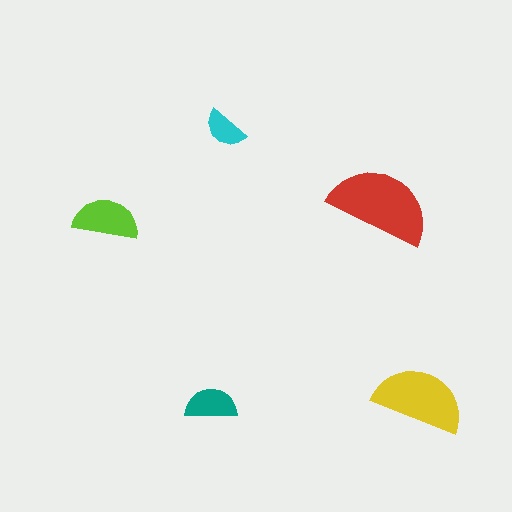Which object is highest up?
The cyan semicircle is topmost.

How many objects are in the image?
There are 5 objects in the image.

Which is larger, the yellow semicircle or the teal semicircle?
The yellow one.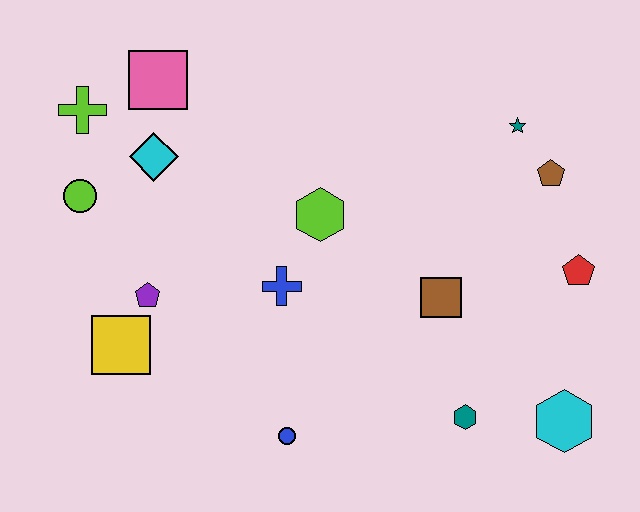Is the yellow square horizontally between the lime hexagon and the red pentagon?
No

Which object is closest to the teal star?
The brown pentagon is closest to the teal star.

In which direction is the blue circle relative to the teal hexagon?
The blue circle is to the left of the teal hexagon.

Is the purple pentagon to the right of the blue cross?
No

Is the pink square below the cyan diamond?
No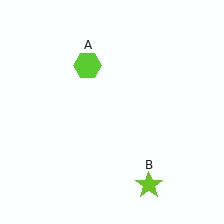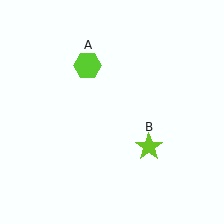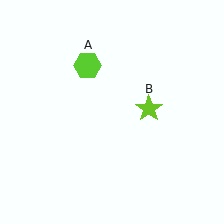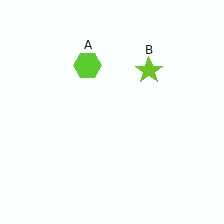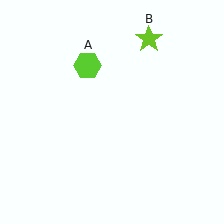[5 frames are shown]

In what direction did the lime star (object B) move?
The lime star (object B) moved up.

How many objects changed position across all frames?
1 object changed position: lime star (object B).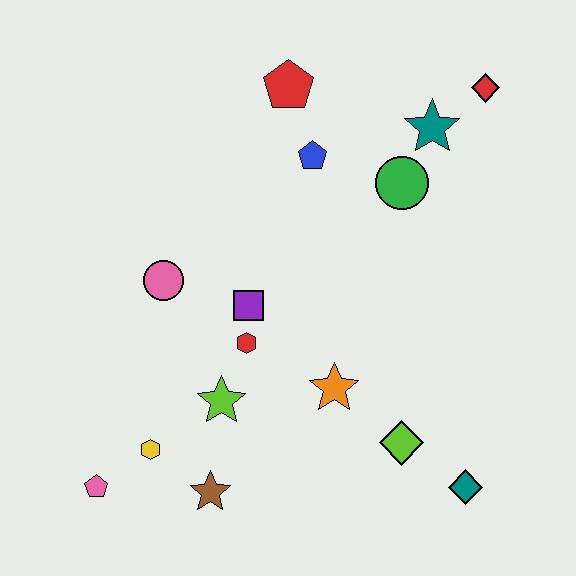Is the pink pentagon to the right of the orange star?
No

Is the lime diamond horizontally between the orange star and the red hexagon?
No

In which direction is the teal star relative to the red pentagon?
The teal star is to the right of the red pentagon.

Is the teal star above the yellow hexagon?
Yes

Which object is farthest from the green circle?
The pink pentagon is farthest from the green circle.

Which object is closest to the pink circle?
The purple square is closest to the pink circle.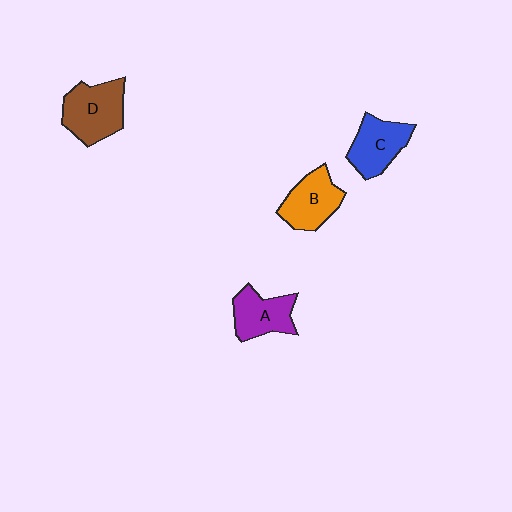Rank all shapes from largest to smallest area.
From largest to smallest: D (brown), B (orange), C (blue), A (purple).